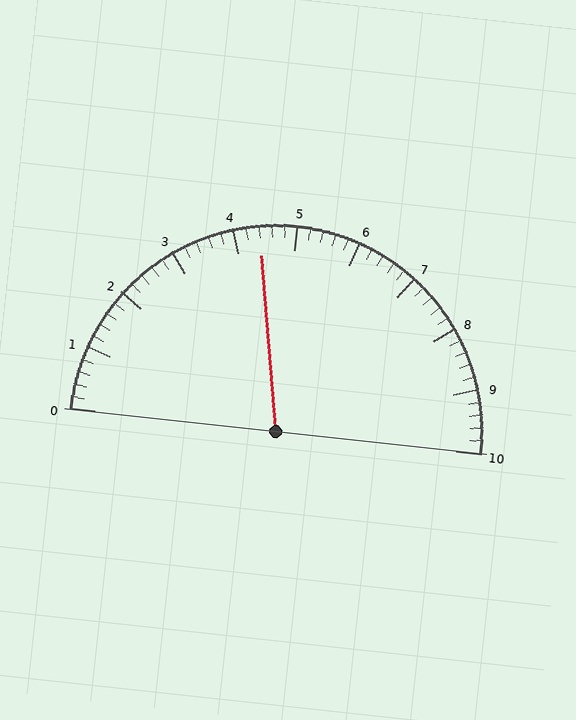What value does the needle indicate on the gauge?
The needle indicates approximately 4.4.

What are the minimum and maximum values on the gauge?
The gauge ranges from 0 to 10.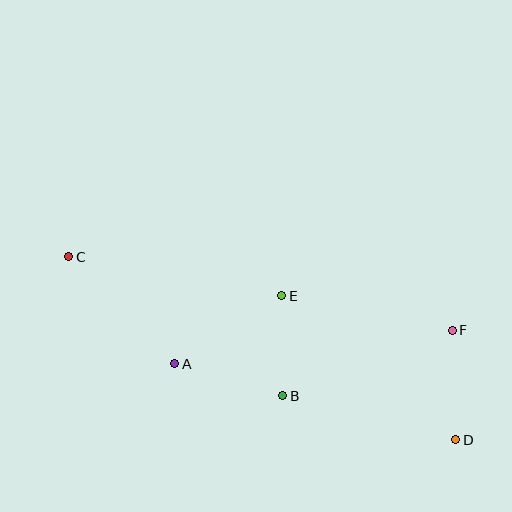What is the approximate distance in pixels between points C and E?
The distance between C and E is approximately 217 pixels.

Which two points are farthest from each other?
Points C and D are farthest from each other.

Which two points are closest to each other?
Points B and E are closest to each other.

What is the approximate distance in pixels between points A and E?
The distance between A and E is approximately 127 pixels.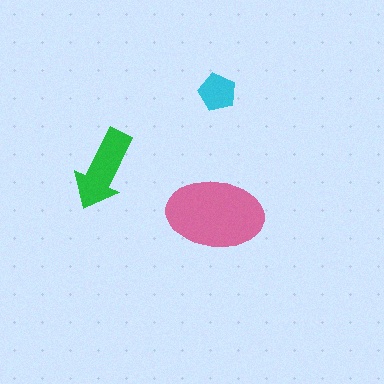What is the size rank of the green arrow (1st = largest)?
2nd.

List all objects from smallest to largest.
The cyan pentagon, the green arrow, the pink ellipse.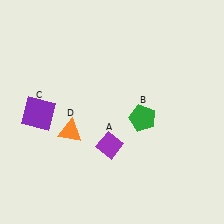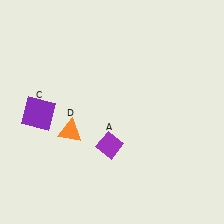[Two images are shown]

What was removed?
The green pentagon (B) was removed in Image 2.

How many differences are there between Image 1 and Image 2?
There is 1 difference between the two images.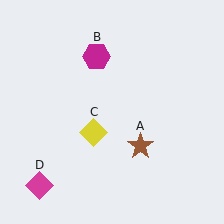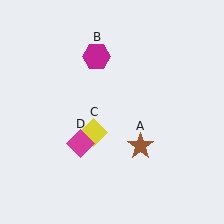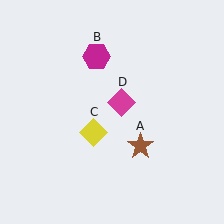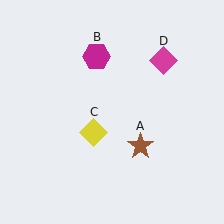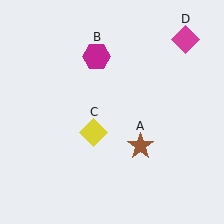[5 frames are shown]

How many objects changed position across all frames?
1 object changed position: magenta diamond (object D).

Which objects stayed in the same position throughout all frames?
Brown star (object A) and magenta hexagon (object B) and yellow diamond (object C) remained stationary.